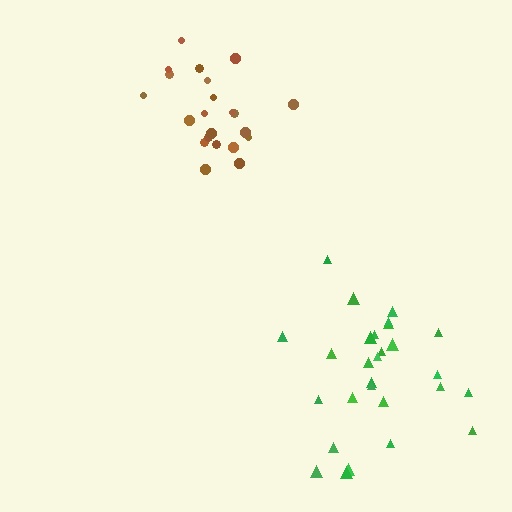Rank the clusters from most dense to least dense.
brown, green.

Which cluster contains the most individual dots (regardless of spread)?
Green (28).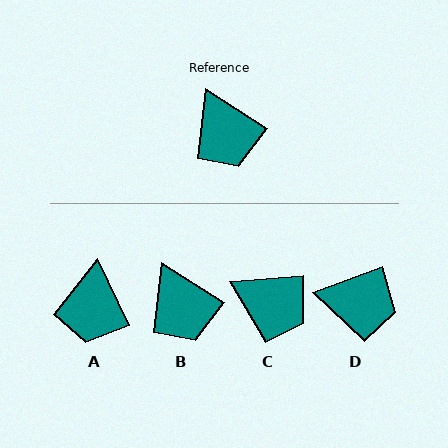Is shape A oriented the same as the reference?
No, it is off by about 31 degrees.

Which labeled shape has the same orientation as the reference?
B.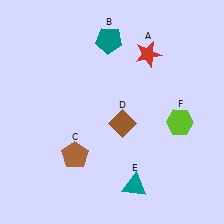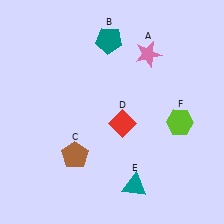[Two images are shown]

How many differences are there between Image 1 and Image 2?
There are 2 differences between the two images.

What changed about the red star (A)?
In Image 1, A is red. In Image 2, it changed to pink.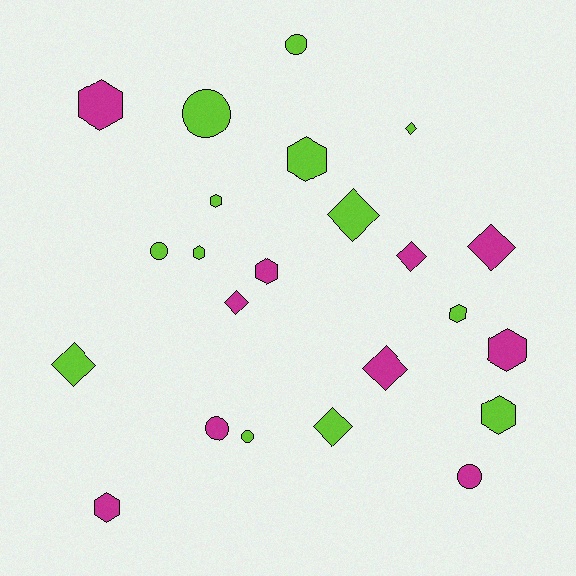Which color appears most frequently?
Lime, with 13 objects.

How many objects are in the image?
There are 23 objects.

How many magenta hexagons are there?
There are 4 magenta hexagons.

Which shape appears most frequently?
Hexagon, with 9 objects.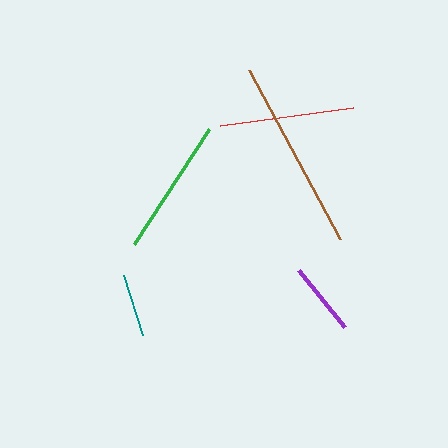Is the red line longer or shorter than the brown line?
The brown line is longer than the red line.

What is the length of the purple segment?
The purple segment is approximately 73 pixels long.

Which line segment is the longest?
The brown line is the longest at approximately 192 pixels.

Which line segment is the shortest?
The teal line is the shortest at approximately 63 pixels.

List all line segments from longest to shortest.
From longest to shortest: brown, green, red, purple, teal.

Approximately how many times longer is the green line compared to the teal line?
The green line is approximately 2.2 times the length of the teal line.